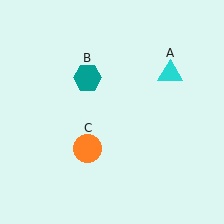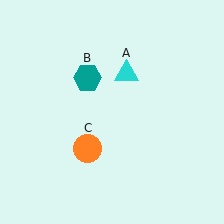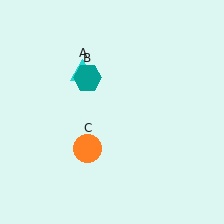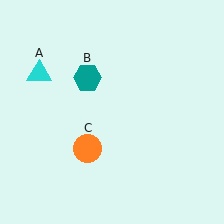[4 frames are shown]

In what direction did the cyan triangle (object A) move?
The cyan triangle (object A) moved left.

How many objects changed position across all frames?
1 object changed position: cyan triangle (object A).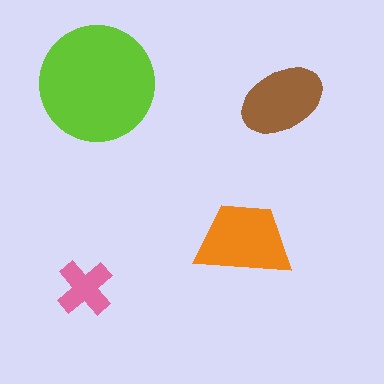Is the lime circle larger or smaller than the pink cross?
Larger.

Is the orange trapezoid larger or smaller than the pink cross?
Larger.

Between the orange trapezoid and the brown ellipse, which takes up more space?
The orange trapezoid.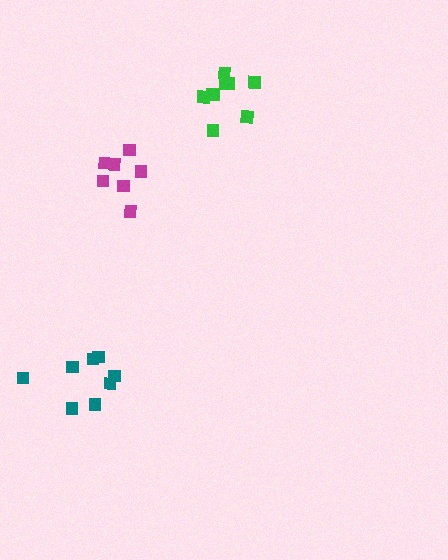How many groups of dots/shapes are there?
There are 3 groups.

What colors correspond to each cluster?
The clusters are colored: green, teal, magenta.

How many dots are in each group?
Group 1: 9 dots, Group 2: 8 dots, Group 3: 7 dots (24 total).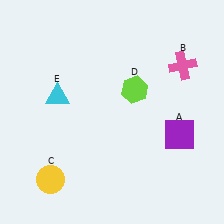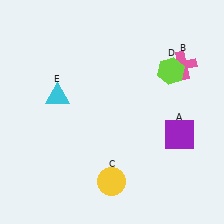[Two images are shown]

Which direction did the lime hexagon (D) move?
The lime hexagon (D) moved right.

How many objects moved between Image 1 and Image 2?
2 objects moved between the two images.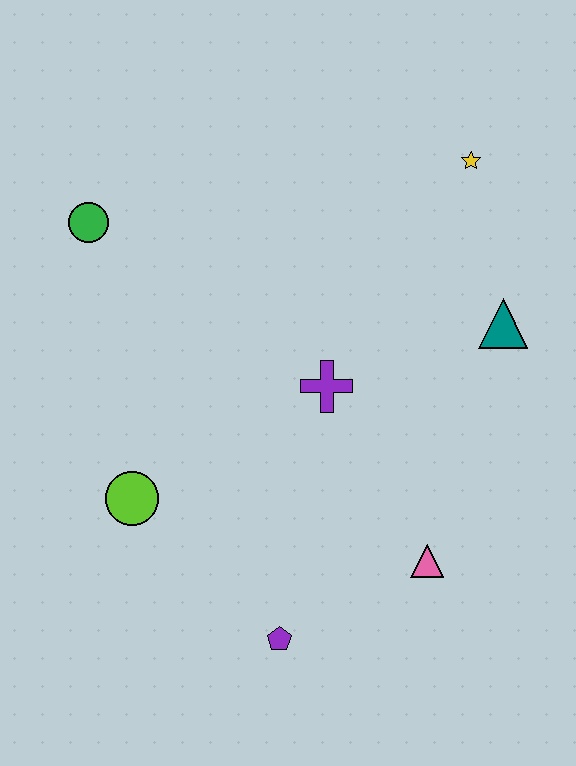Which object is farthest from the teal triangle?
The green circle is farthest from the teal triangle.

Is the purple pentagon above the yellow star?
No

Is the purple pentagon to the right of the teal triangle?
No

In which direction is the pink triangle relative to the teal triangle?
The pink triangle is below the teal triangle.